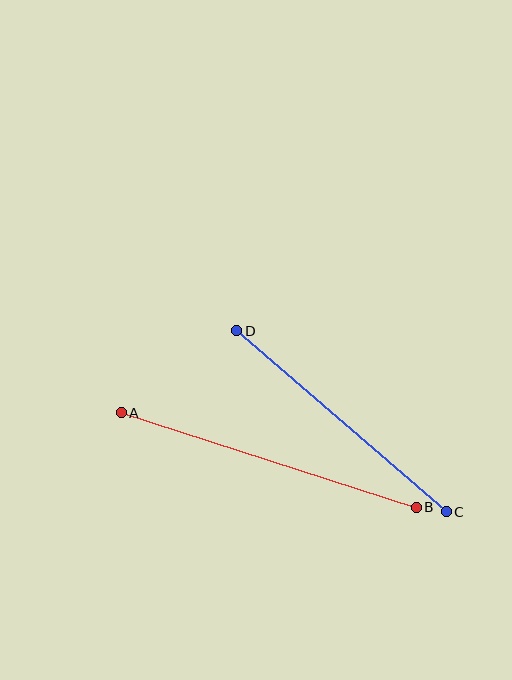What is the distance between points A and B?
The distance is approximately 310 pixels.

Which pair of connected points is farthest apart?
Points A and B are farthest apart.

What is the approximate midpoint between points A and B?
The midpoint is at approximately (269, 460) pixels.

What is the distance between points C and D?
The distance is approximately 277 pixels.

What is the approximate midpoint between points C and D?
The midpoint is at approximately (342, 421) pixels.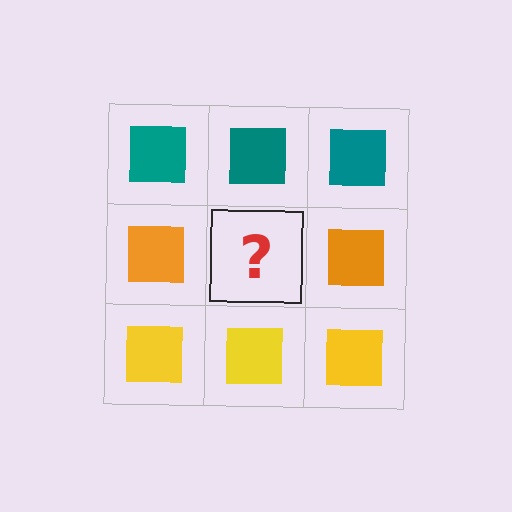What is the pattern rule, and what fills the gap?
The rule is that each row has a consistent color. The gap should be filled with an orange square.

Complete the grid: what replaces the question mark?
The question mark should be replaced with an orange square.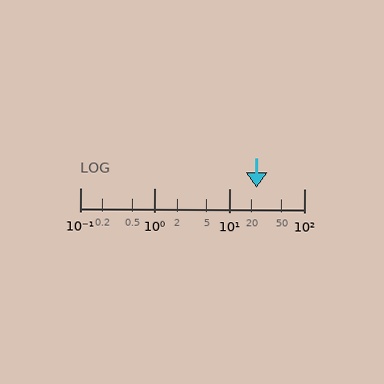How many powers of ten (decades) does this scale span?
The scale spans 3 decades, from 0.1 to 100.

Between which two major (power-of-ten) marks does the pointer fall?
The pointer is between 10 and 100.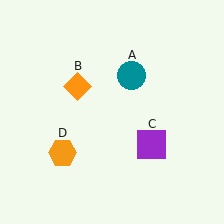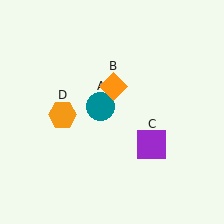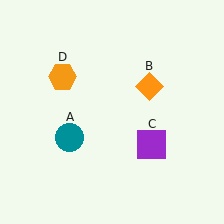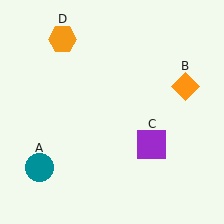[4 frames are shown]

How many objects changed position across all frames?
3 objects changed position: teal circle (object A), orange diamond (object B), orange hexagon (object D).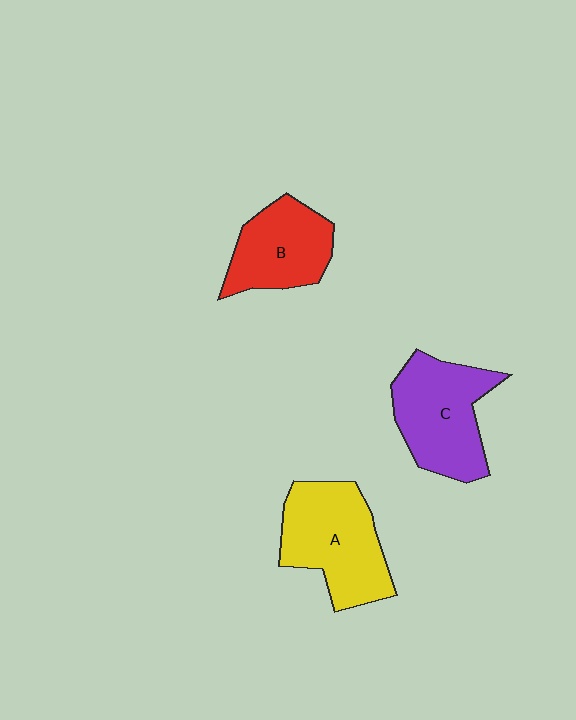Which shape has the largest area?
Shape A (yellow).